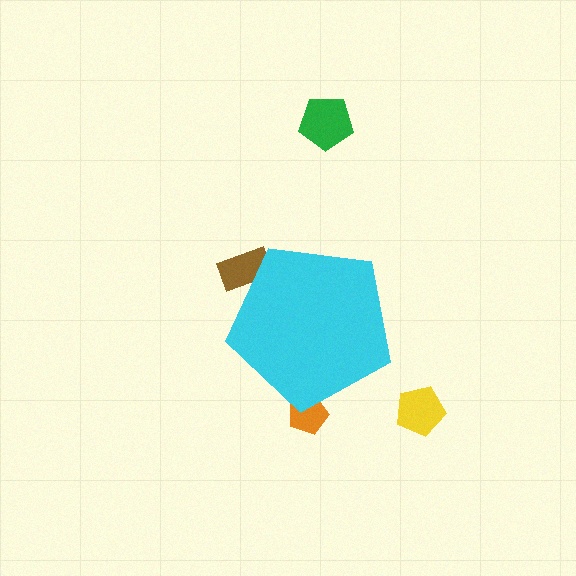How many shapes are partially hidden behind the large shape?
2 shapes are partially hidden.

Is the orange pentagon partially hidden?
Yes, the orange pentagon is partially hidden behind the cyan pentagon.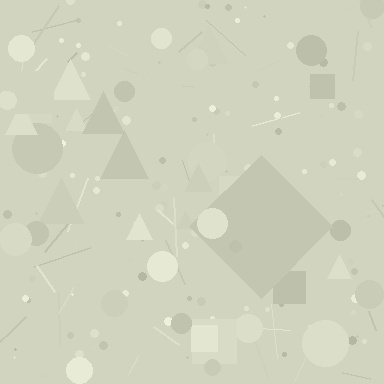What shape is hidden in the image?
A diamond is hidden in the image.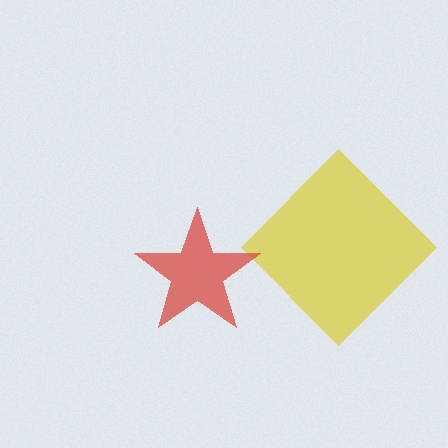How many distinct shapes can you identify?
There are 2 distinct shapes: a yellow diamond, a red star.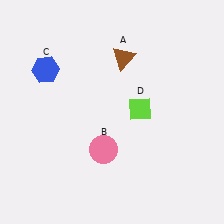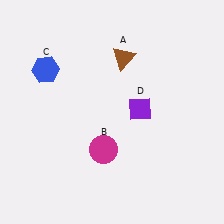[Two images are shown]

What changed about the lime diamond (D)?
In Image 1, D is lime. In Image 2, it changed to purple.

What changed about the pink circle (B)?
In Image 1, B is pink. In Image 2, it changed to magenta.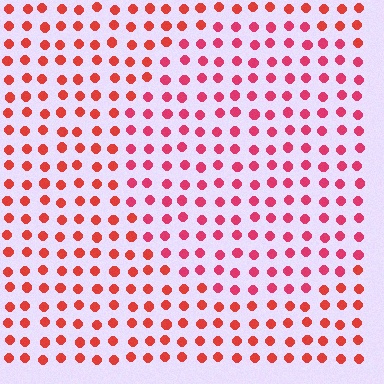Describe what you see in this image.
The image is filled with small red elements in a uniform arrangement. A circle-shaped region is visible where the elements are tinted to a slightly different hue, forming a subtle color boundary.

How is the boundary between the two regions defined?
The boundary is defined purely by a slight shift in hue (about 21 degrees). Spacing, size, and orientation are identical on both sides.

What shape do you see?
I see a circle.